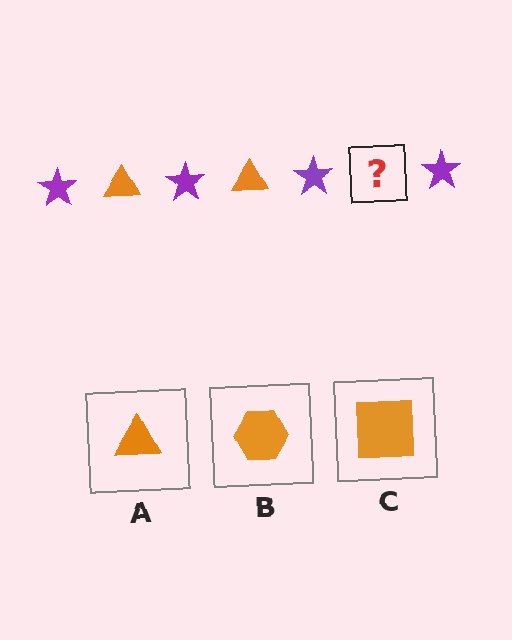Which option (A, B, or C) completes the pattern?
A.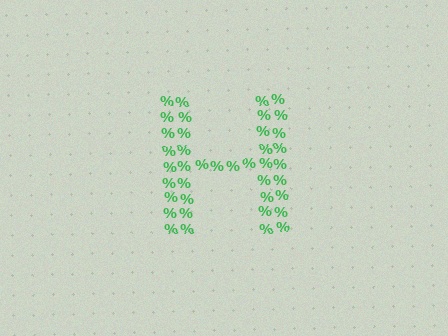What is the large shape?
The large shape is the letter H.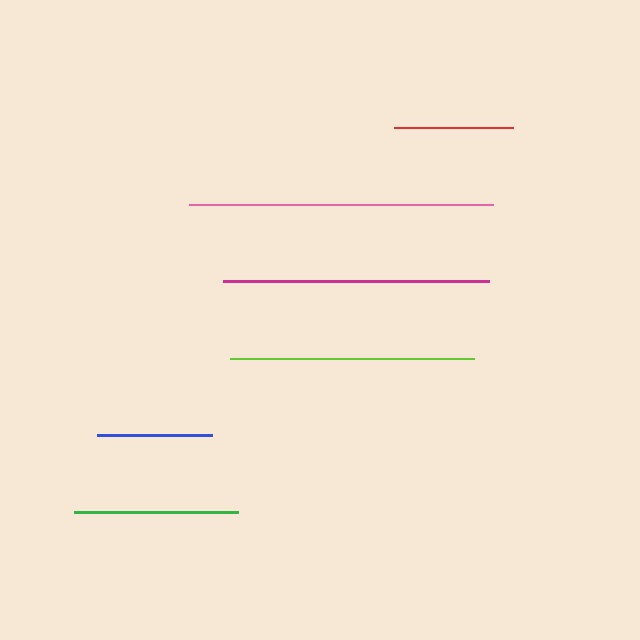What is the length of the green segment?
The green segment is approximately 164 pixels long.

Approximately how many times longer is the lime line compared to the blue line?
The lime line is approximately 2.1 times the length of the blue line.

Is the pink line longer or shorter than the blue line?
The pink line is longer than the blue line.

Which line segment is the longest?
The pink line is the longest at approximately 304 pixels.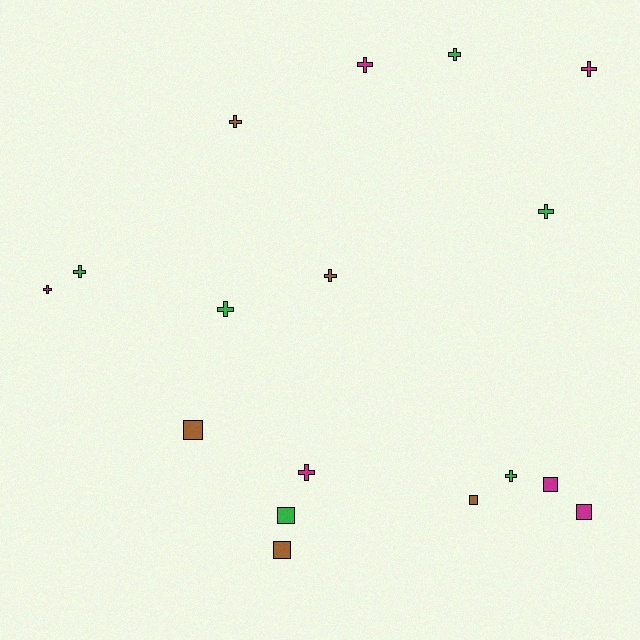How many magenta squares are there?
There are 2 magenta squares.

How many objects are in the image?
There are 17 objects.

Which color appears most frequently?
Magenta, with 6 objects.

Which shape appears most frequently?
Cross, with 11 objects.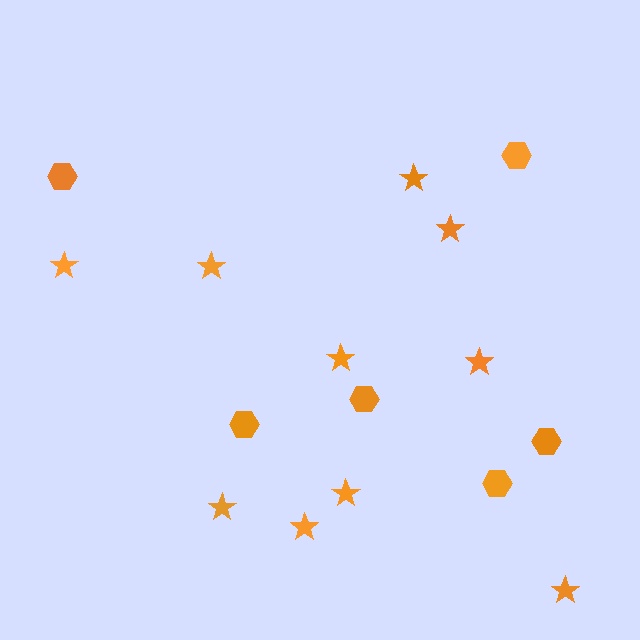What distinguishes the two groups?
There are 2 groups: one group of hexagons (6) and one group of stars (10).